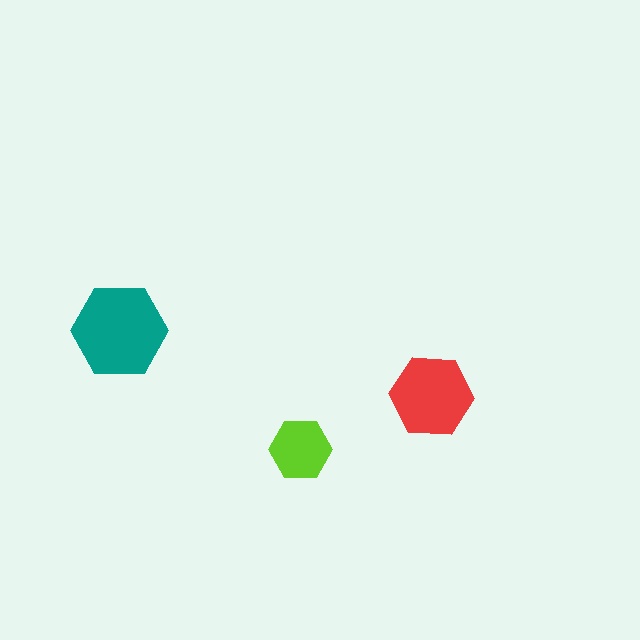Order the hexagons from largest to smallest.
the teal one, the red one, the lime one.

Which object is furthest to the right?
The red hexagon is rightmost.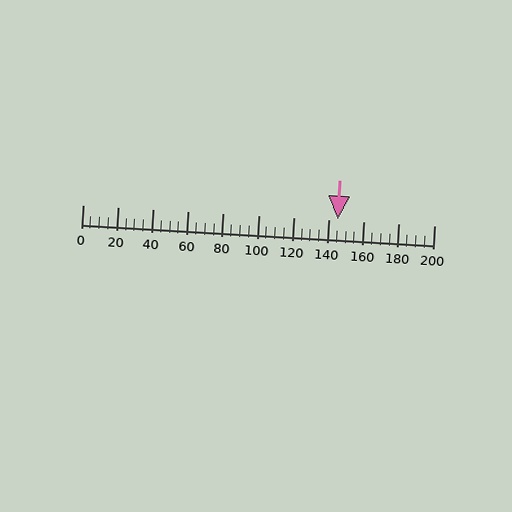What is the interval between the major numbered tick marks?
The major tick marks are spaced 20 units apart.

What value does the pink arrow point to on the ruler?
The pink arrow points to approximately 145.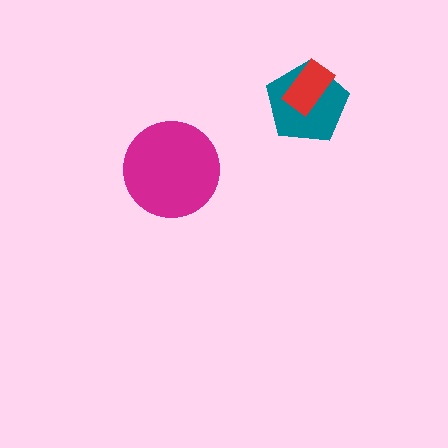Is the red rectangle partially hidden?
No, no other shape covers it.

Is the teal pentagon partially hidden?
Yes, it is partially covered by another shape.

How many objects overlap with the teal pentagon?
1 object overlaps with the teal pentagon.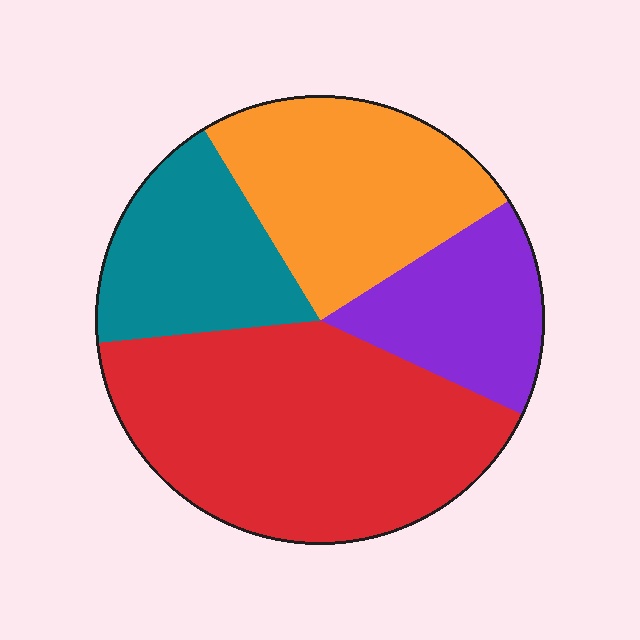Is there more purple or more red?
Red.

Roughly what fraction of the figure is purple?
Purple covers about 15% of the figure.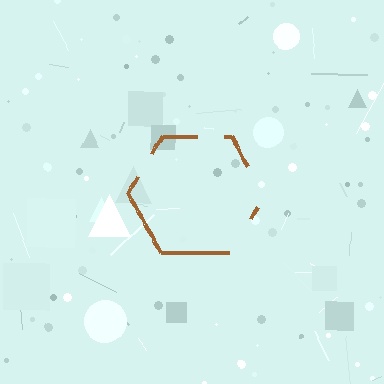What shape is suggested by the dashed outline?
The dashed outline suggests a hexagon.